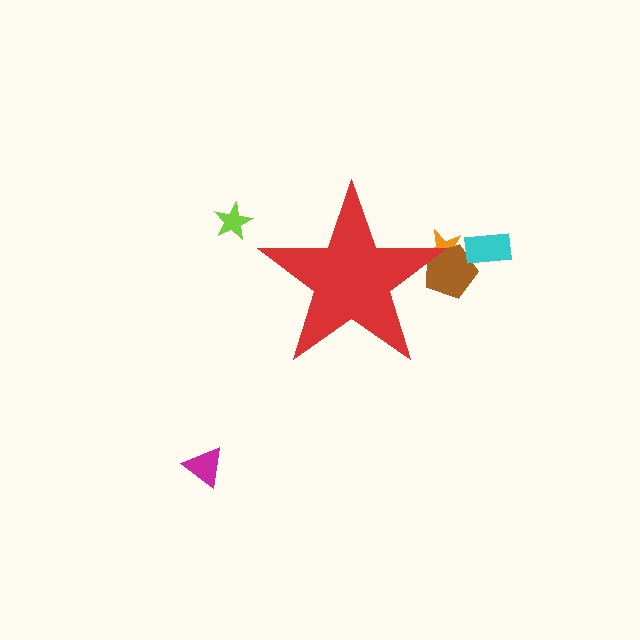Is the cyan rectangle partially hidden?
No, the cyan rectangle is fully visible.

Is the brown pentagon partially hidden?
Yes, the brown pentagon is partially hidden behind the red star.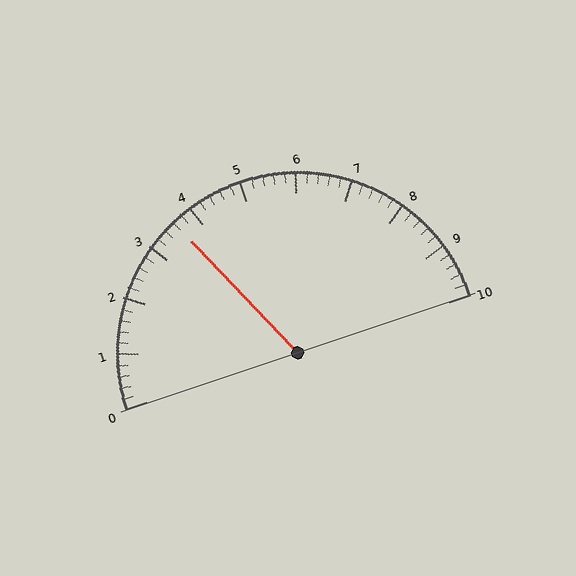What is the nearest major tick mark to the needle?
The nearest major tick mark is 4.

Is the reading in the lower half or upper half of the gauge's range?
The reading is in the lower half of the range (0 to 10).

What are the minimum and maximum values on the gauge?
The gauge ranges from 0 to 10.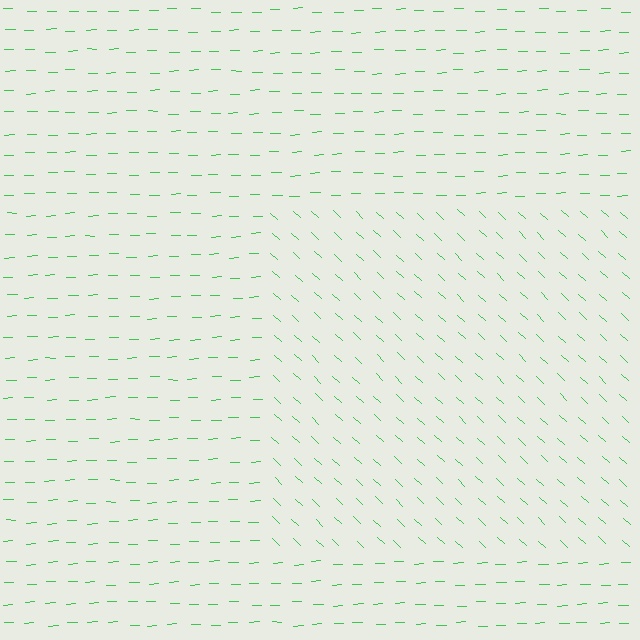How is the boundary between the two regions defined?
The boundary is defined purely by a change in line orientation (approximately 45 degrees difference). All lines are the same color and thickness.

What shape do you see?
I see a rectangle.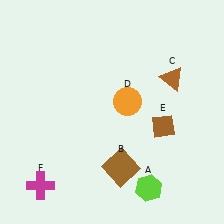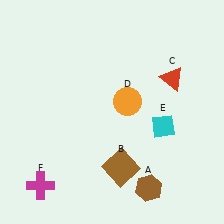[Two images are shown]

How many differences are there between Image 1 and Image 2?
There are 3 differences between the two images.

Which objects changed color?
A changed from lime to brown. C changed from brown to red. E changed from brown to cyan.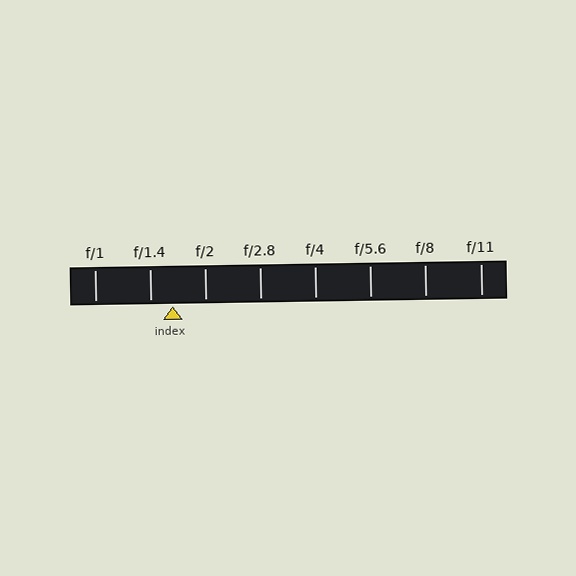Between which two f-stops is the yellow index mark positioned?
The index mark is between f/1.4 and f/2.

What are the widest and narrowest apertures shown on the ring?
The widest aperture shown is f/1 and the narrowest is f/11.